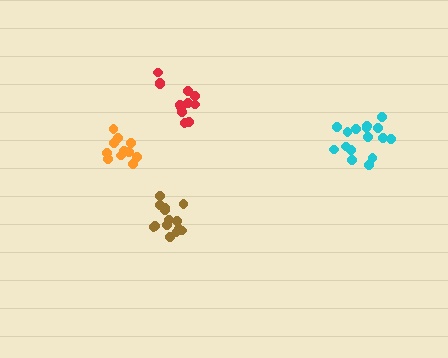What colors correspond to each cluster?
The clusters are colored: orange, brown, cyan, red.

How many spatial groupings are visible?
There are 4 spatial groupings.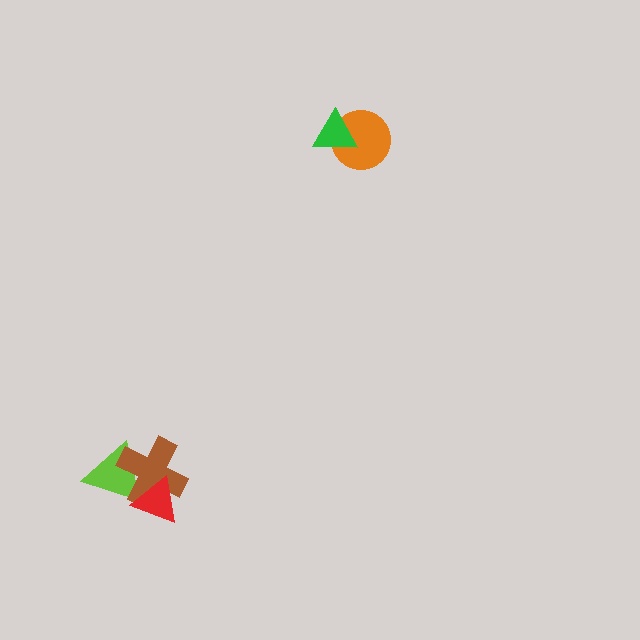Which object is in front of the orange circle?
The green triangle is in front of the orange circle.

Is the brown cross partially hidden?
Yes, it is partially covered by another shape.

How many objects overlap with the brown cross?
2 objects overlap with the brown cross.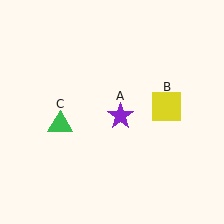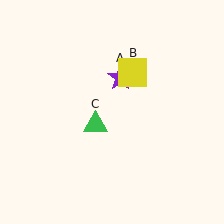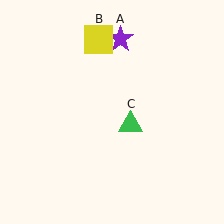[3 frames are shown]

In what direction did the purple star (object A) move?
The purple star (object A) moved up.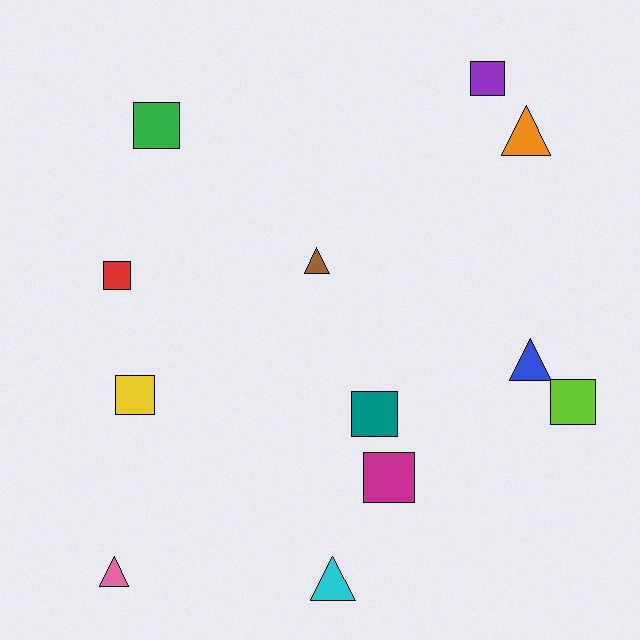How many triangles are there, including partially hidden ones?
There are 5 triangles.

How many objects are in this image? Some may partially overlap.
There are 12 objects.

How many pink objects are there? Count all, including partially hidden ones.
There is 1 pink object.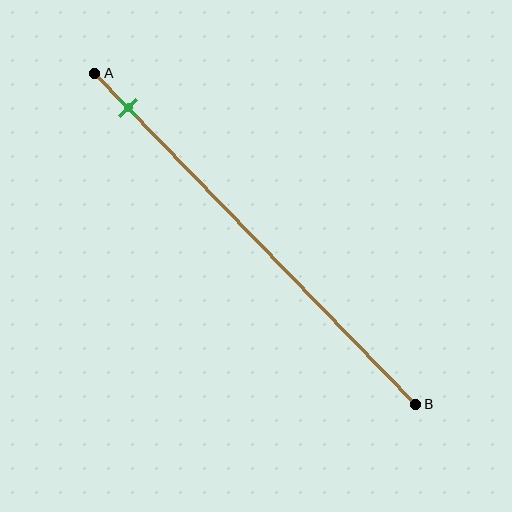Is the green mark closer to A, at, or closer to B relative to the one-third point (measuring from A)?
The green mark is closer to point A than the one-third point of segment AB.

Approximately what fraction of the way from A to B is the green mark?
The green mark is approximately 10% of the way from A to B.